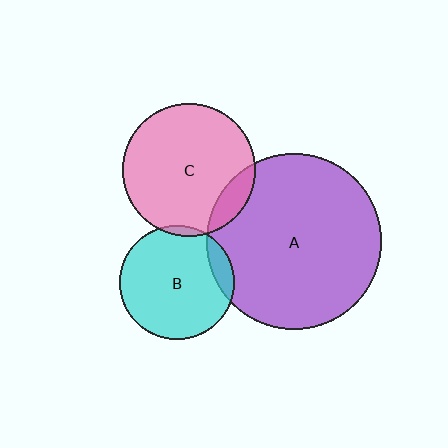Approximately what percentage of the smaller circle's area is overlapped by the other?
Approximately 10%.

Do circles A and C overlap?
Yes.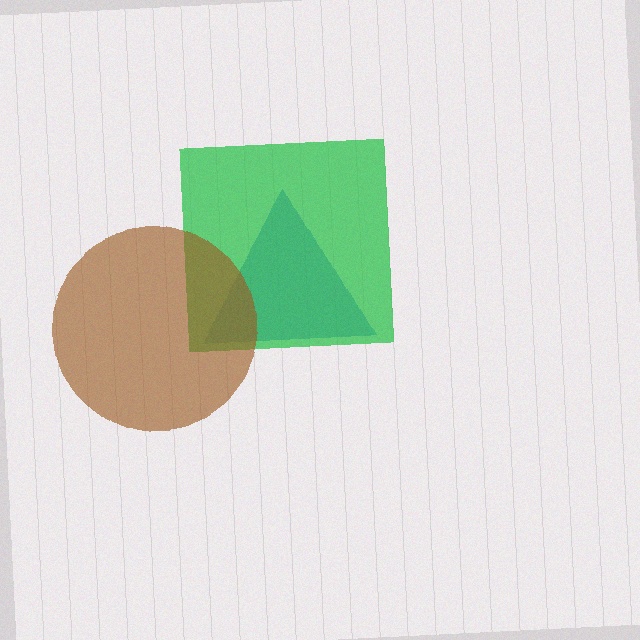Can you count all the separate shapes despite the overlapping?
Yes, there are 3 separate shapes.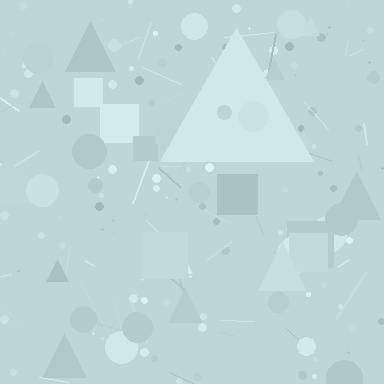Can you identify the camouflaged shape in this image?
The camouflaged shape is a triangle.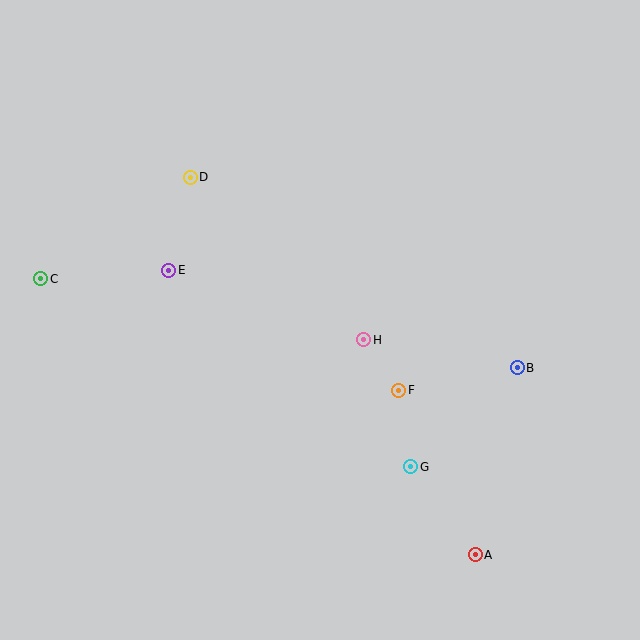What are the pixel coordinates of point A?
Point A is at (475, 555).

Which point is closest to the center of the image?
Point H at (364, 340) is closest to the center.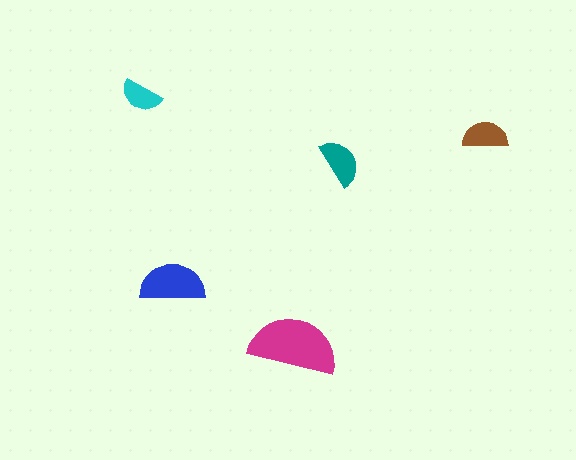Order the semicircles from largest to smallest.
the magenta one, the blue one, the teal one, the brown one, the cyan one.